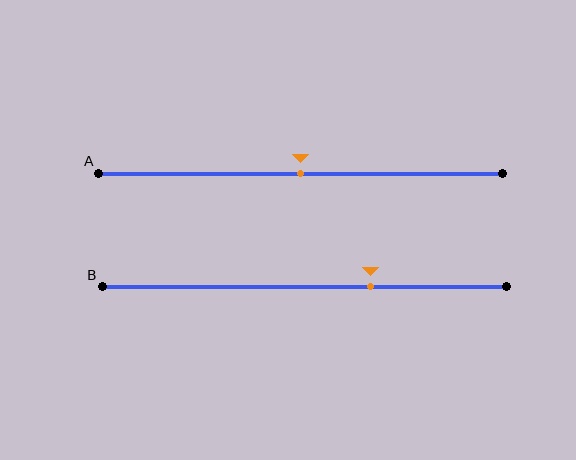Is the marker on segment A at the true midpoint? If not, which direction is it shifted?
Yes, the marker on segment A is at the true midpoint.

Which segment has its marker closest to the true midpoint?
Segment A has its marker closest to the true midpoint.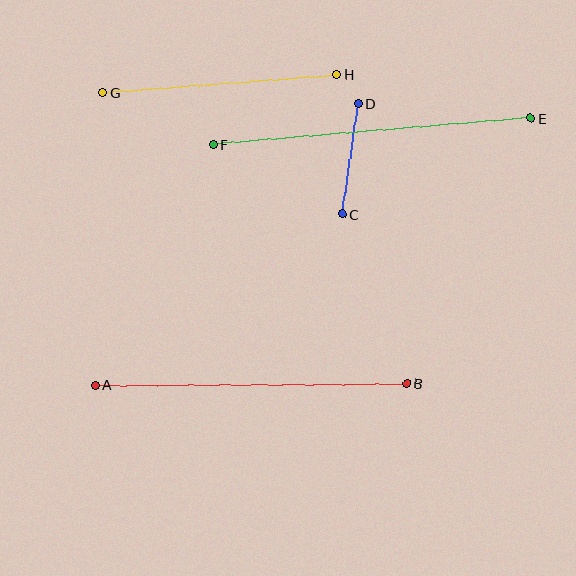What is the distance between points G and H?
The distance is approximately 235 pixels.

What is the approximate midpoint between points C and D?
The midpoint is at approximately (350, 159) pixels.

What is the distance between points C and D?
The distance is approximately 111 pixels.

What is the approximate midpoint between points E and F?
The midpoint is at approximately (372, 131) pixels.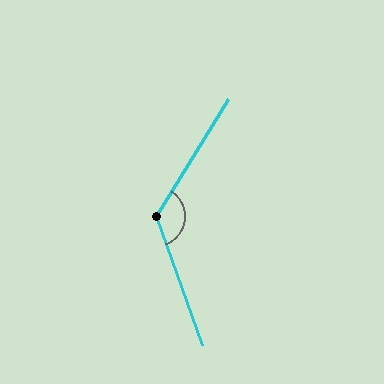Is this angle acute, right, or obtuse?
It is obtuse.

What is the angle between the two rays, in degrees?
Approximately 128 degrees.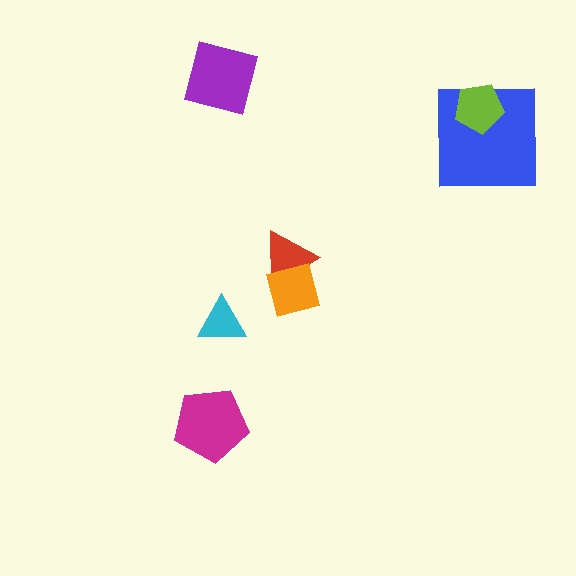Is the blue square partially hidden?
Yes, it is partially covered by another shape.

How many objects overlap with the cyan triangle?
0 objects overlap with the cyan triangle.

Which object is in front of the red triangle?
The orange square is in front of the red triangle.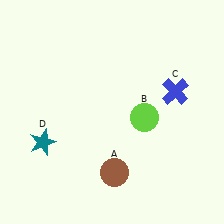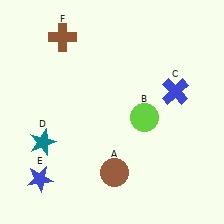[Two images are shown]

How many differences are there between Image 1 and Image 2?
There are 2 differences between the two images.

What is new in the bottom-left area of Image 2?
A blue star (E) was added in the bottom-left area of Image 2.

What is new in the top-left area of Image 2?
A brown cross (F) was added in the top-left area of Image 2.